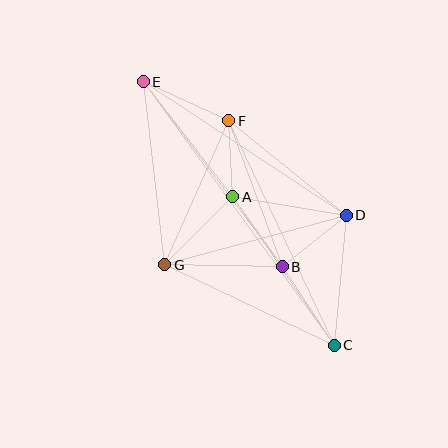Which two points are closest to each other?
Points A and F are closest to each other.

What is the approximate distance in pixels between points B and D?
The distance between B and D is approximately 82 pixels.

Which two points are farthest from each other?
Points C and E are farthest from each other.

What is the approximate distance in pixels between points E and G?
The distance between E and G is approximately 185 pixels.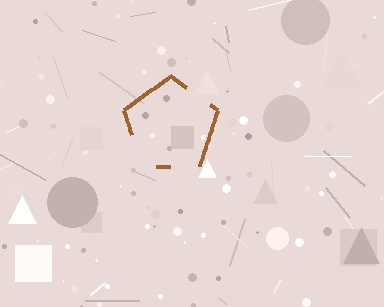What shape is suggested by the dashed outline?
The dashed outline suggests a pentagon.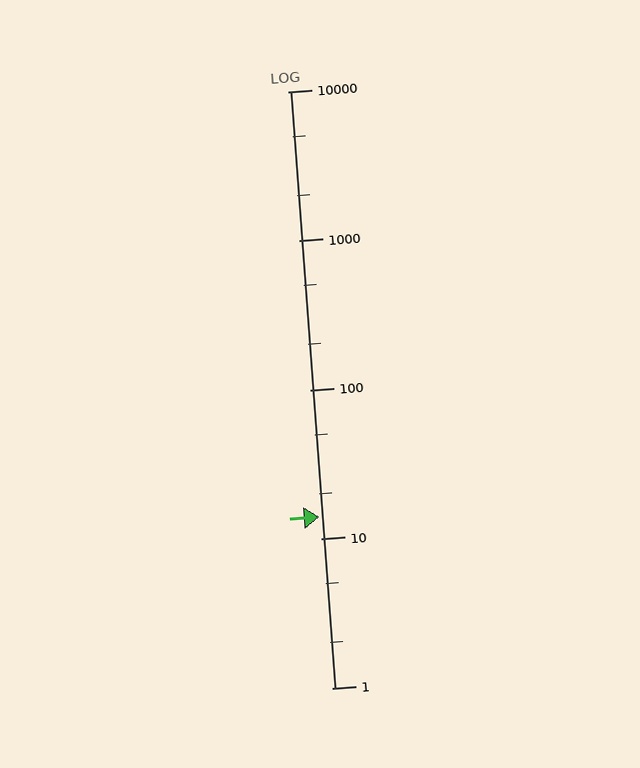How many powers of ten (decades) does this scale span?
The scale spans 4 decades, from 1 to 10000.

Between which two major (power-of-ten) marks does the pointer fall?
The pointer is between 10 and 100.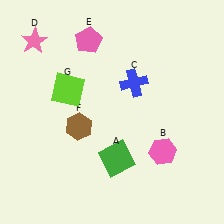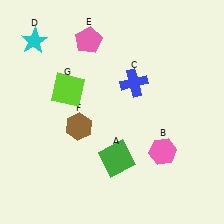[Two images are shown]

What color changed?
The star (D) changed from pink in Image 1 to cyan in Image 2.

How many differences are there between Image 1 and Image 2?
There is 1 difference between the two images.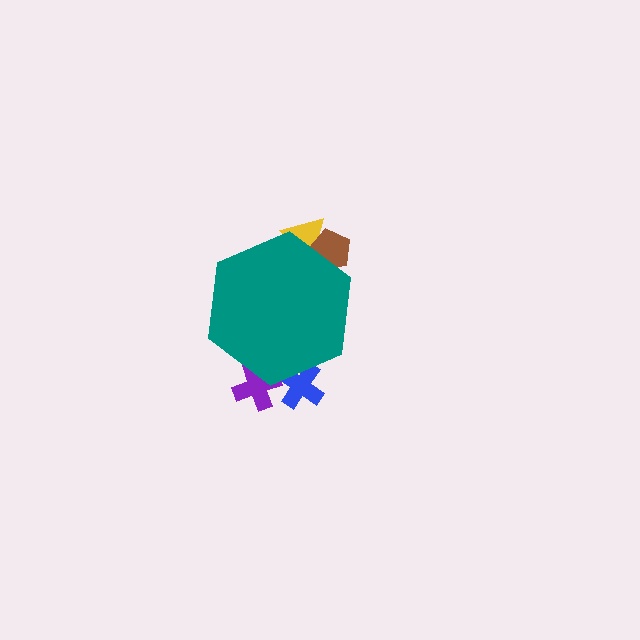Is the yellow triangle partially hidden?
Yes, the yellow triangle is partially hidden behind the teal hexagon.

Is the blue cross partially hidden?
Yes, the blue cross is partially hidden behind the teal hexagon.